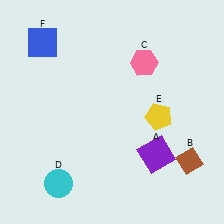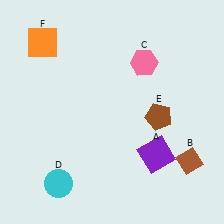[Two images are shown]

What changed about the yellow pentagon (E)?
In Image 1, E is yellow. In Image 2, it changed to brown.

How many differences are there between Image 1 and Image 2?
There are 2 differences between the two images.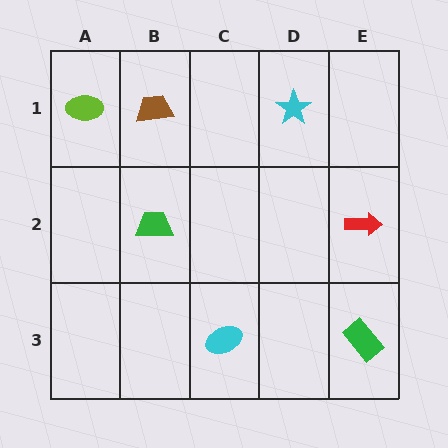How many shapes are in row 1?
3 shapes.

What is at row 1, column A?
A lime ellipse.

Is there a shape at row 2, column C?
No, that cell is empty.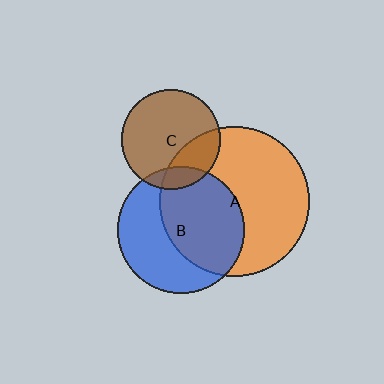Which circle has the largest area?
Circle A (orange).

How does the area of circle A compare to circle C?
Approximately 2.3 times.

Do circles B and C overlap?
Yes.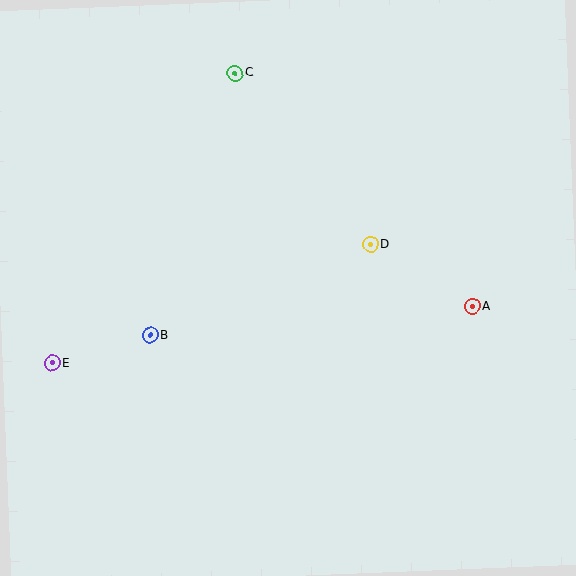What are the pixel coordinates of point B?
Point B is at (150, 335).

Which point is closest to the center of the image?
Point D at (371, 244) is closest to the center.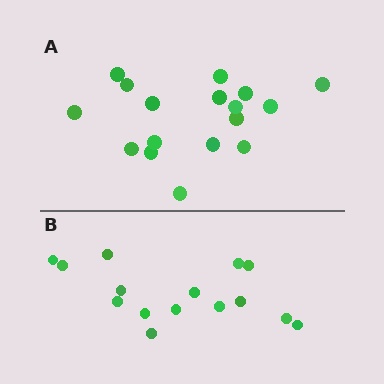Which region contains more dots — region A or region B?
Region A (the top region) has more dots.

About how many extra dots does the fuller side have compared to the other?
Region A has just a few more — roughly 2 or 3 more dots than region B.